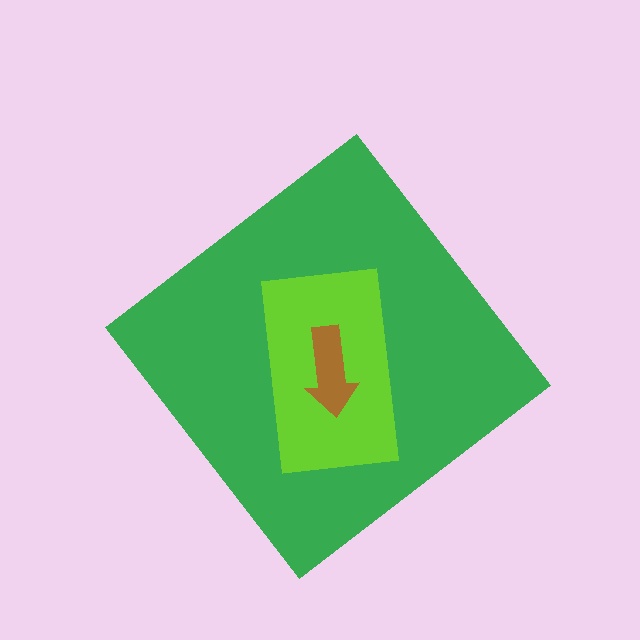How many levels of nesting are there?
3.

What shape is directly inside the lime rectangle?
The brown arrow.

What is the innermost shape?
The brown arrow.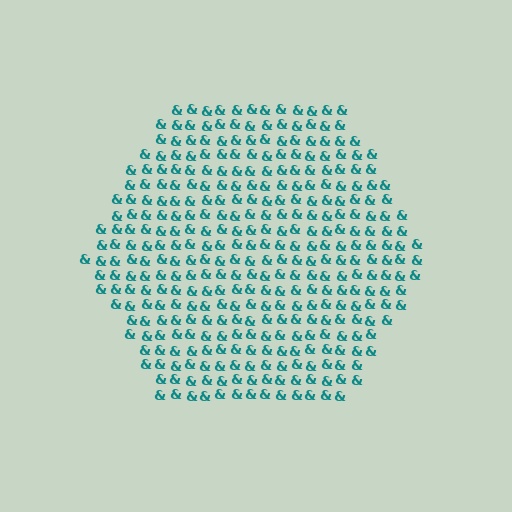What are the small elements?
The small elements are ampersands.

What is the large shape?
The large shape is a hexagon.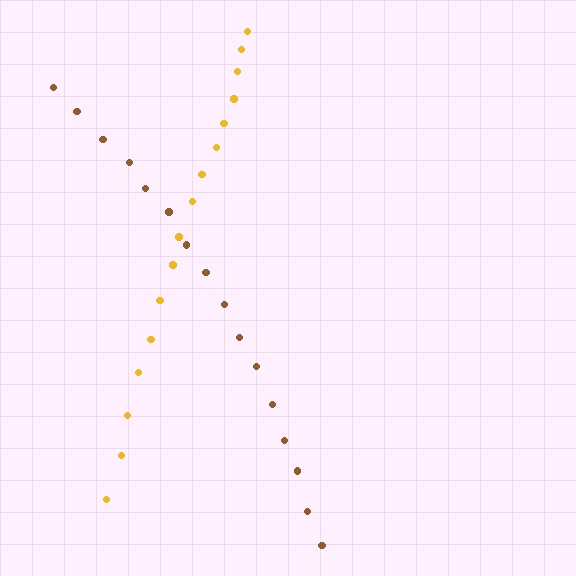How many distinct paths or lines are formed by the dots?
There are 2 distinct paths.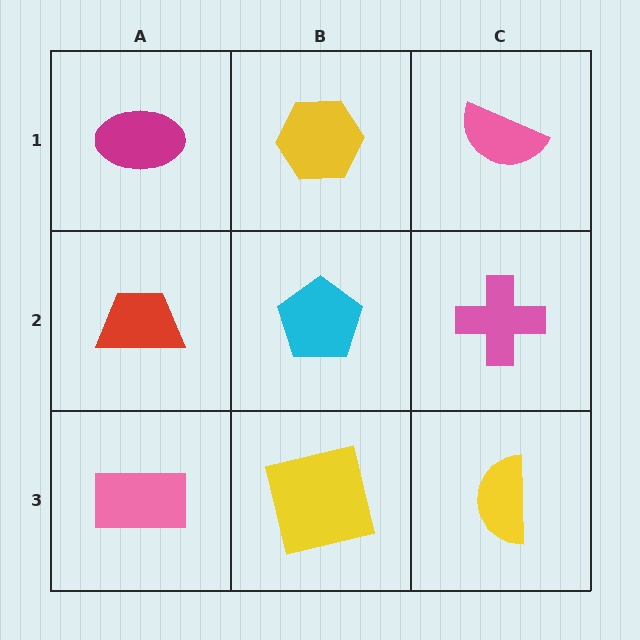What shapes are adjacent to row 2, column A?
A magenta ellipse (row 1, column A), a pink rectangle (row 3, column A), a cyan pentagon (row 2, column B).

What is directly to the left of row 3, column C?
A yellow square.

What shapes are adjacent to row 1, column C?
A pink cross (row 2, column C), a yellow hexagon (row 1, column B).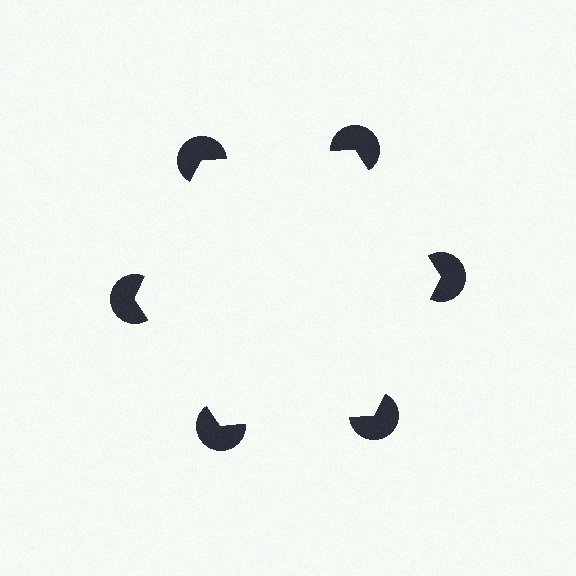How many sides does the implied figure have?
6 sides.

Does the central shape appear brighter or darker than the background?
It typically appears slightly brighter than the background, even though no actual brightness change is drawn.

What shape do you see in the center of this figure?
An illusory hexagon — its edges are inferred from the aligned wedge cuts in the pac-man discs, not physically drawn.